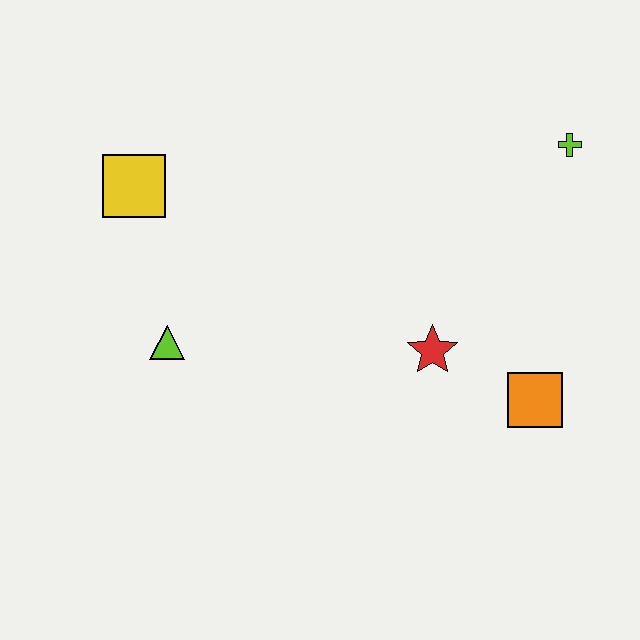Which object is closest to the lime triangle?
The yellow square is closest to the lime triangle.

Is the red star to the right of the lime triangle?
Yes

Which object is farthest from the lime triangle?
The lime cross is farthest from the lime triangle.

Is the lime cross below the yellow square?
No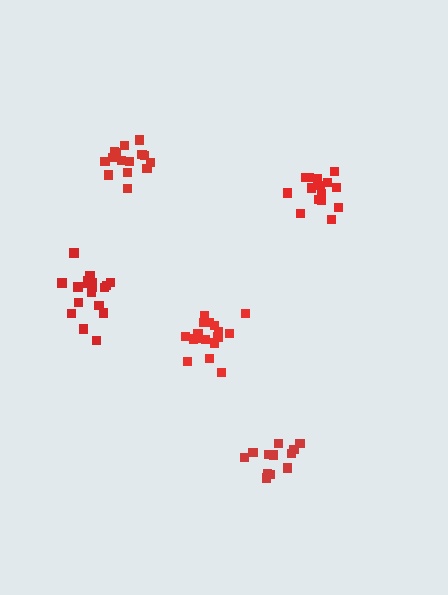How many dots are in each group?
Group 1: 16 dots, Group 2: 16 dots, Group 3: 17 dots, Group 4: 12 dots, Group 5: 18 dots (79 total).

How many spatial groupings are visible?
There are 5 spatial groupings.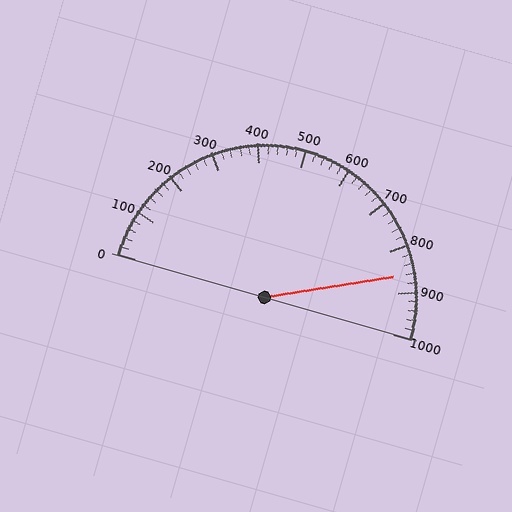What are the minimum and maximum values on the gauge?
The gauge ranges from 0 to 1000.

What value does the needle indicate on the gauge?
The needle indicates approximately 860.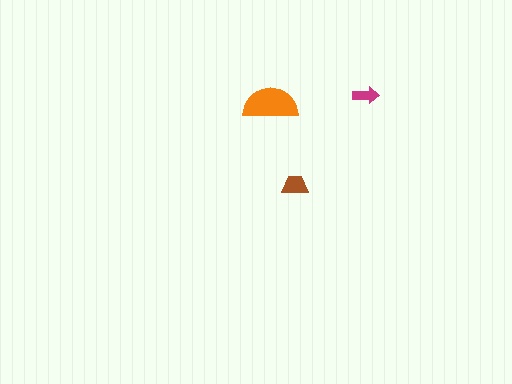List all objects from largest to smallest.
The orange semicircle, the brown trapezoid, the magenta arrow.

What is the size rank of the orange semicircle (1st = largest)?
1st.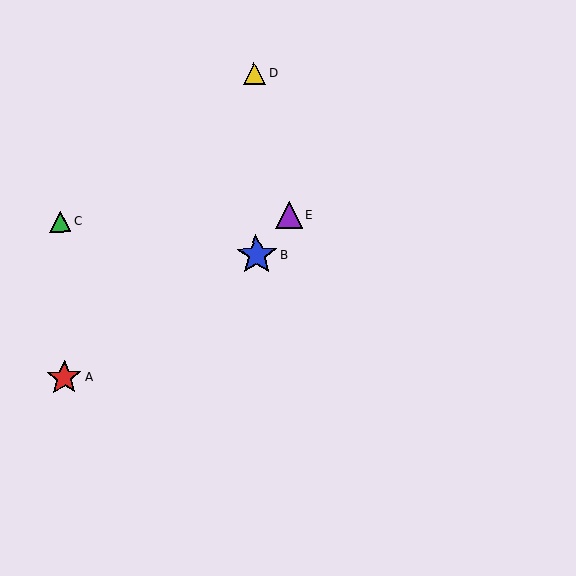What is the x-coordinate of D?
Object D is at x≈254.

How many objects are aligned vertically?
2 objects (B, D) are aligned vertically.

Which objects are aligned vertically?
Objects B, D are aligned vertically.